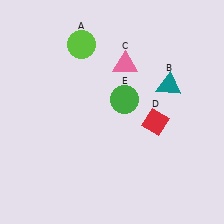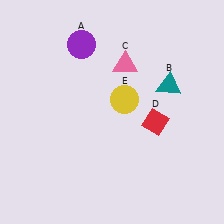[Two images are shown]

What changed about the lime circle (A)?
In Image 1, A is lime. In Image 2, it changed to purple.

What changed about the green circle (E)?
In Image 1, E is green. In Image 2, it changed to yellow.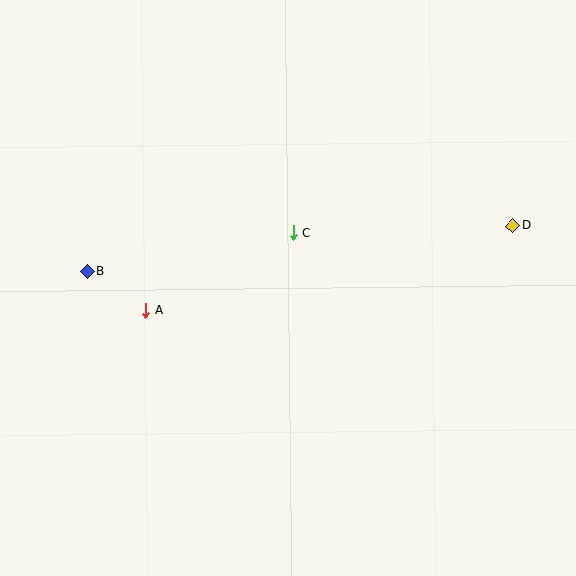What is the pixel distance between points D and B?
The distance between D and B is 429 pixels.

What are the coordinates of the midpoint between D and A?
The midpoint between D and A is at (330, 268).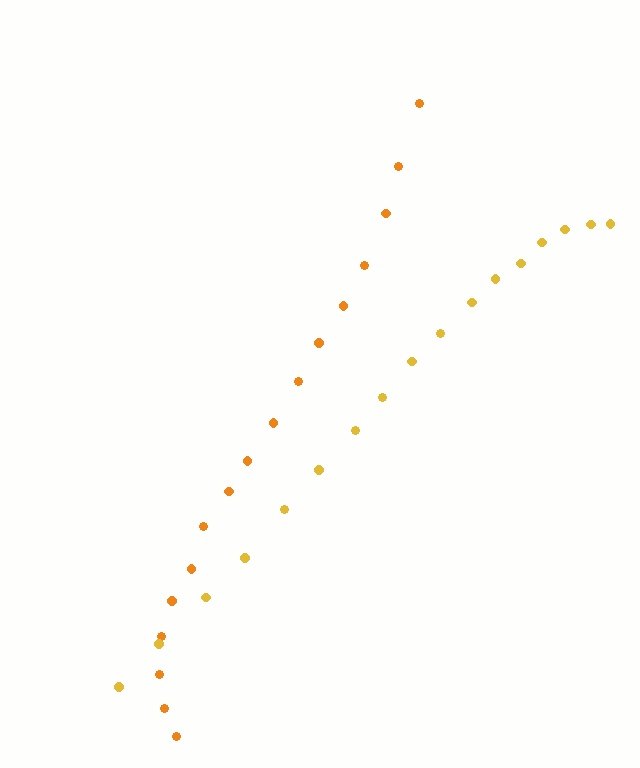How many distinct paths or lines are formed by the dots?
There are 2 distinct paths.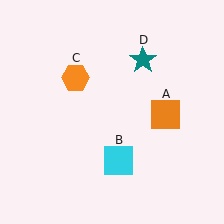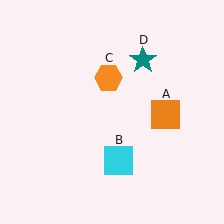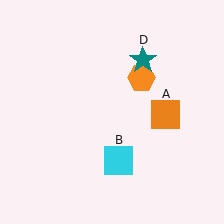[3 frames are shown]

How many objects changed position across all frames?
1 object changed position: orange hexagon (object C).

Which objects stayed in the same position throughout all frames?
Orange square (object A) and cyan square (object B) and teal star (object D) remained stationary.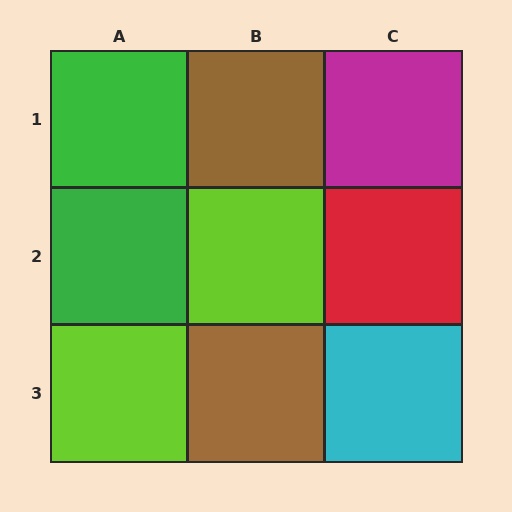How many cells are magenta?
1 cell is magenta.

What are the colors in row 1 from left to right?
Green, brown, magenta.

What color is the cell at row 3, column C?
Cyan.